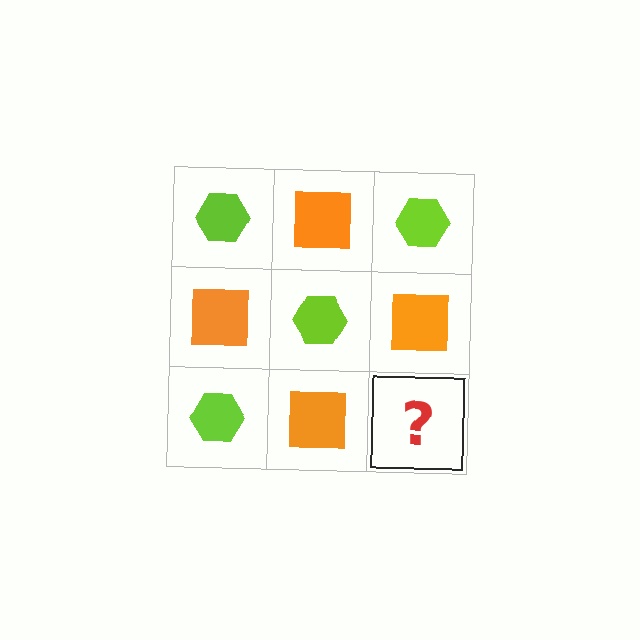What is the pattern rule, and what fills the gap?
The rule is that it alternates lime hexagon and orange square in a checkerboard pattern. The gap should be filled with a lime hexagon.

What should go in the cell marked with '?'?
The missing cell should contain a lime hexagon.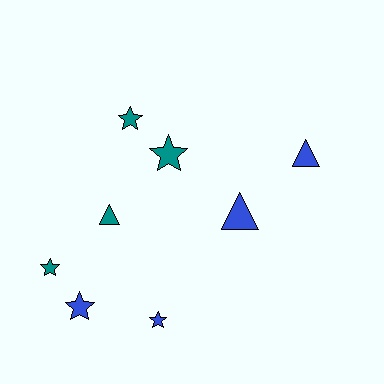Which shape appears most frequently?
Star, with 5 objects.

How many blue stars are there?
There are 2 blue stars.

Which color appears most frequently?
Teal, with 4 objects.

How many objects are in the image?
There are 8 objects.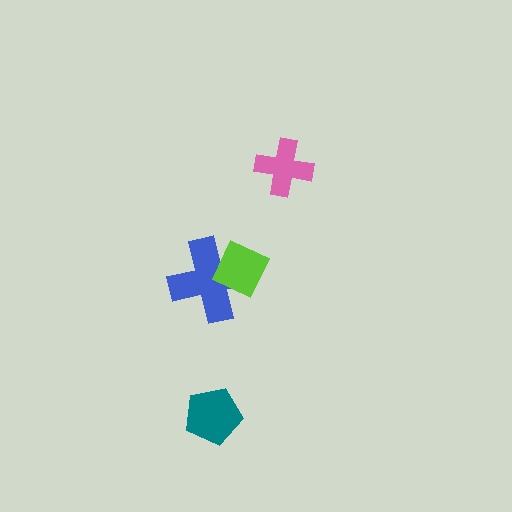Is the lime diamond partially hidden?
No, no other shape covers it.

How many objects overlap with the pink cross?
0 objects overlap with the pink cross.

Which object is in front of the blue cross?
The lime diamond is in front of the blue cross.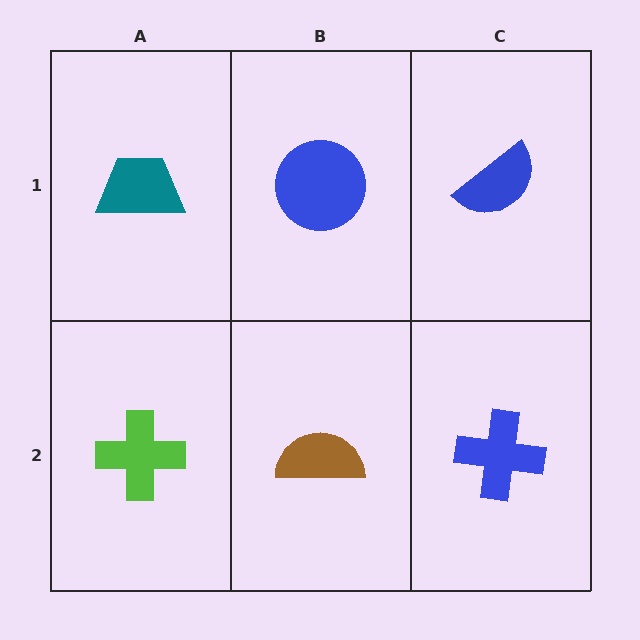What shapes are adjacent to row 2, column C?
A blue semicircle (row 1, column C), a brown semicircle (row 2, column B).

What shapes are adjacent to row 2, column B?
A blue circle (row 1, column B), a lime cross (row 2, column A), a blue cross (row 2, column C).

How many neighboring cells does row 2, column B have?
3.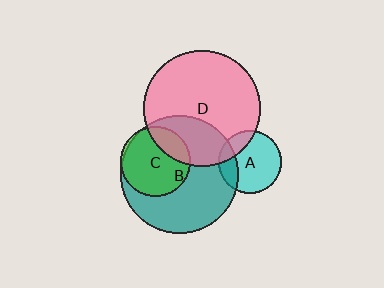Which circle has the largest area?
Circle B (teal).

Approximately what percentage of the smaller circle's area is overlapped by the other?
Approximately 30%.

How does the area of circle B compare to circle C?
Approximately 2.8 times.